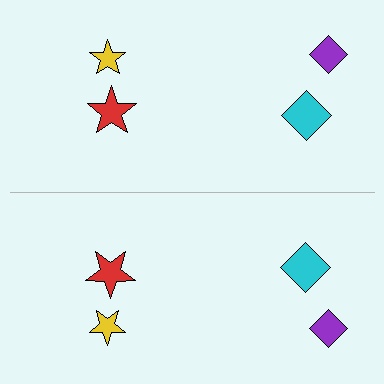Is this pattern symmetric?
Yes, this pattern has bilateral (reflection) symmetry.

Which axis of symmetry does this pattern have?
The pattern has a horizontal axis of symmetry running through the center of the image.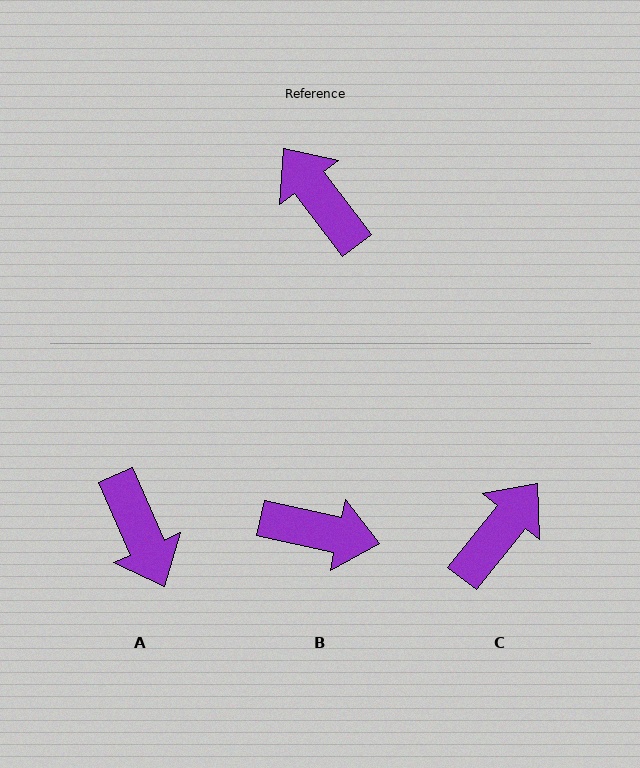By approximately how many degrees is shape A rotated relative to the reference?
Approximately 167 degrees counter-clockwise.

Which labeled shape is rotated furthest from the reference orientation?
A, about 167 degrees away.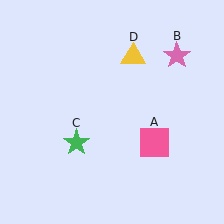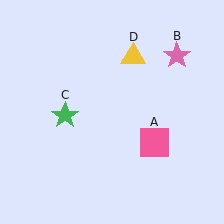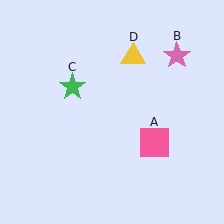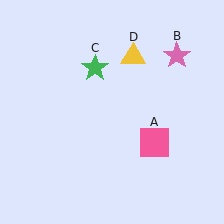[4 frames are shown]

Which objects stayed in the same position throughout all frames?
Pink square (object A) and pink star (object B) and yellow triangle (object D) remained stationary.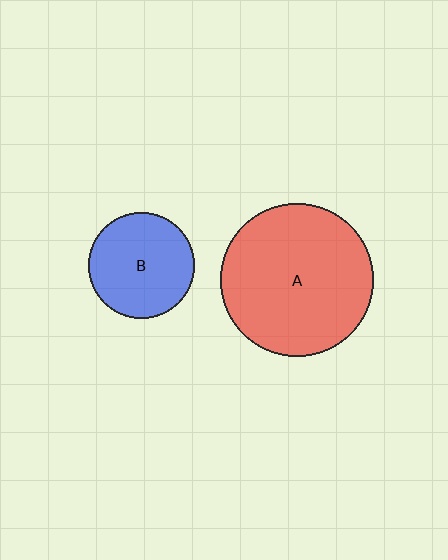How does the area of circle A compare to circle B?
Approximately 2.1 times.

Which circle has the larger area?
Circle A (red).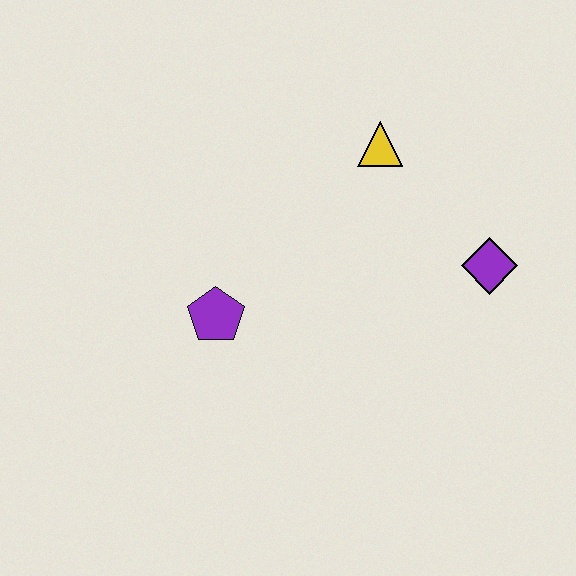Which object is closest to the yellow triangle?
The purple diamond is closest to the yellow triangle.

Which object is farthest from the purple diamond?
The purple pentagon is farthest from the purple diamond.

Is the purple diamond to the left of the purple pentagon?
No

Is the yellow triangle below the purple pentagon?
No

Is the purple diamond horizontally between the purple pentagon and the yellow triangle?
No